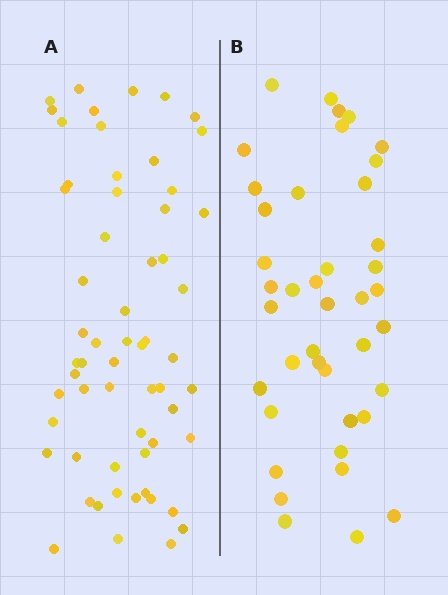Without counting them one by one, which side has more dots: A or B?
Region A (the left region) has more dots.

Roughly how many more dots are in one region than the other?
Region A has approximately 20 more dots than region B.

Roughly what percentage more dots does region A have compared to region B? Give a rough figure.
About 45% more.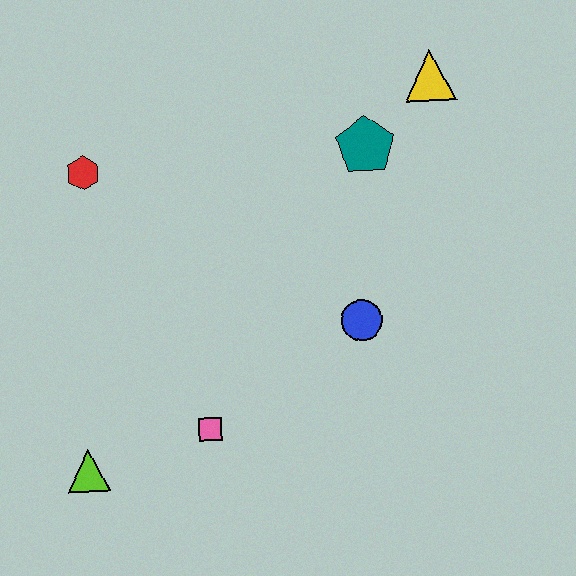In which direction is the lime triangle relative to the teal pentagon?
The lime triangle is below the teal pentagon.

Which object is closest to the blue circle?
The teal pentagon is closest to the blue circle.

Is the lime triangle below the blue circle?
Yes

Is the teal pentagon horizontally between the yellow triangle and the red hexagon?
Yes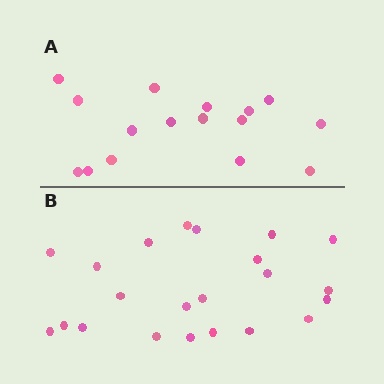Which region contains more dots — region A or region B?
Region B (the bottom region) has more dots.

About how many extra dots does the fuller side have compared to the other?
Region B has about 6 more dots than region A.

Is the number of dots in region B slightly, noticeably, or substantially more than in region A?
Region B has noticeably more, but not dramatically so. The ratio is roughly 1.4 to 1.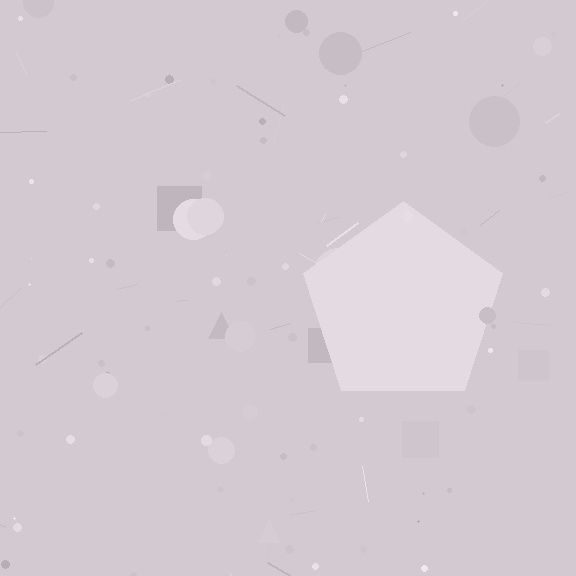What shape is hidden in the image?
A pentagon is hidden in the image.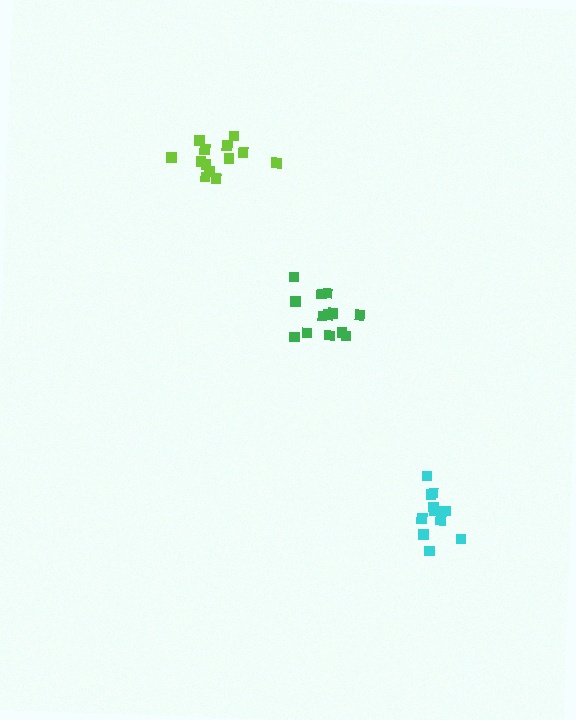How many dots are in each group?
Group 1: 12 dots, Group 2: 13 dots, Group 3: 13 dots (38 total).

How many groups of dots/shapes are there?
There are 3 groups.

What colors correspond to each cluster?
The clusters are colored: cyan, green, lime.